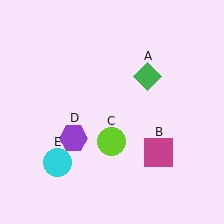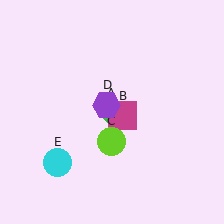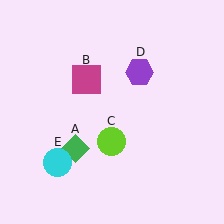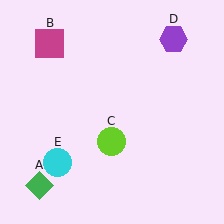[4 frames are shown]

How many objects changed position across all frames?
3 objects changed position: green diamond (object A), magenta square (object B), purple hexagon (object D).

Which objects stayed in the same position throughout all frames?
Lime circle (object C) and cyan circle (object E) remained stationary.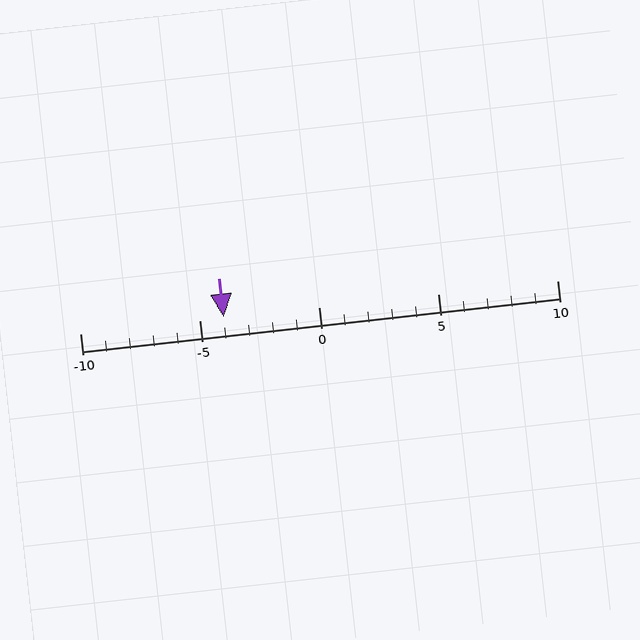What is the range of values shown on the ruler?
The ruler shows values from -10 to 10.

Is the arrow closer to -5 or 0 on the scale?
The arrow is closer to -5.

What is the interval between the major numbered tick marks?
The major tick marks are spaced 5 units apart.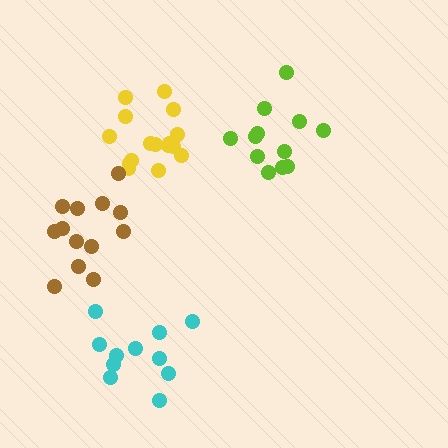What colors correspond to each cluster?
The clusters are colored: lime, yellow, cyan, brown.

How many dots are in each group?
Group 1: 12 dots, Group 2: 17 dots, Group 3: 11 dots, Group 4: 13 dots (53 total).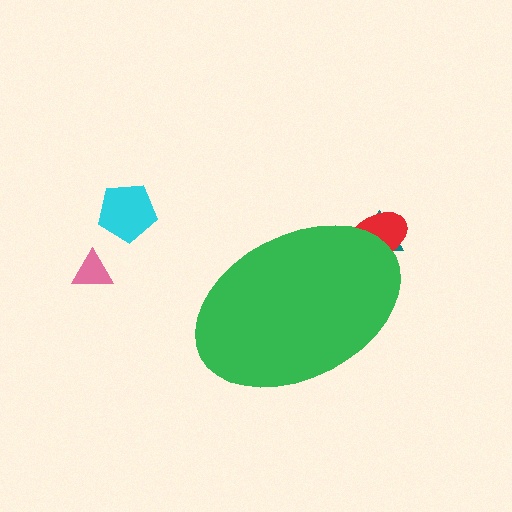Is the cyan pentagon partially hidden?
No, the cyan pentagon is fully visible.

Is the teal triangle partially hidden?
Yes, the teal triangle is partially hidden behind the green ellipse.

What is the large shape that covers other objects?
A green ellipse.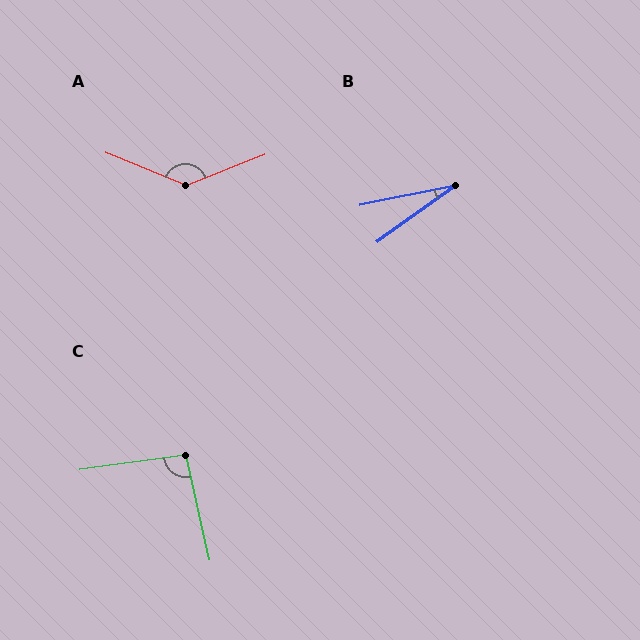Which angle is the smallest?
B, at approximately 24 degrees.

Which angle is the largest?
A, at approximately 136 degrees.